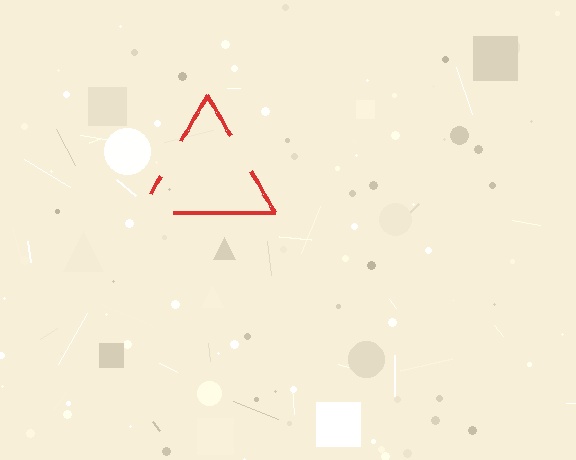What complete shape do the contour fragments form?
The contour fragments form a triangle.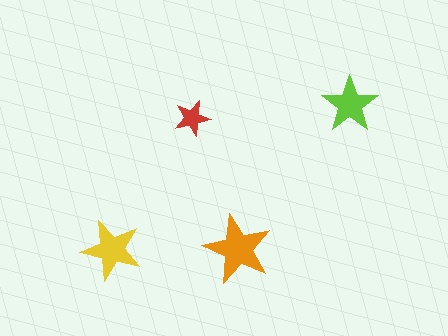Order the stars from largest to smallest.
the orange one, the yellow one, the lime one, the red one.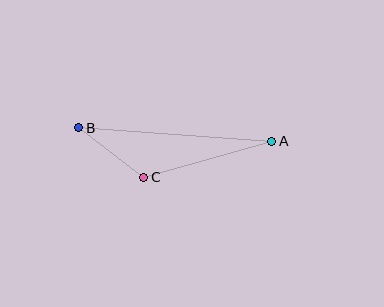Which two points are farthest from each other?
Points A and B are farthest from each other.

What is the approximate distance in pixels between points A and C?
The distance between A and C is approximately 133 pixels.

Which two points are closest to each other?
Points B and C are closest to each other.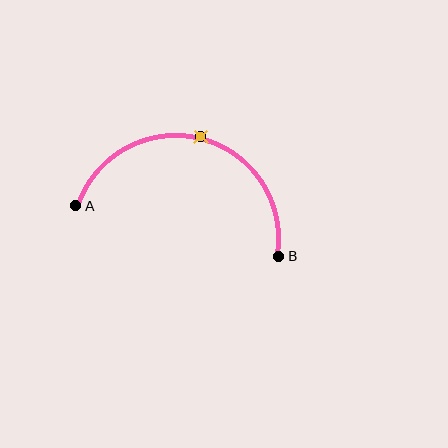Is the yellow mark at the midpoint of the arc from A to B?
Yes. The yellow mark lies on the arc at equal arc-length from both A and B — it is the arc midpoint.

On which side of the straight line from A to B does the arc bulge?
The arc bulges above the straight line connecting A and B.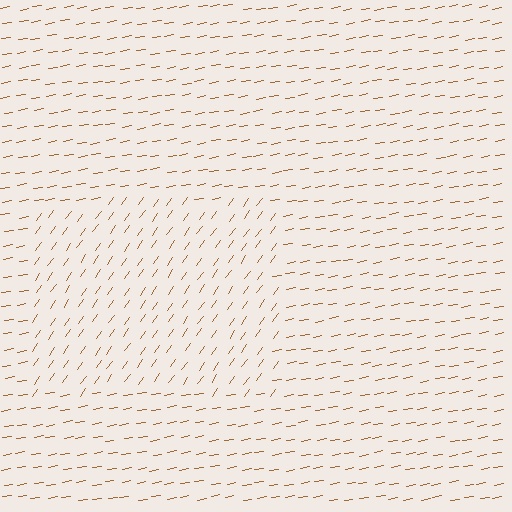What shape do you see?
I see a rectangle.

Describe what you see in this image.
The image is filled with small brown line segments. A rectangle region in the image has lines oriented differently from the surrounding lines, creating a visible texture boundary.